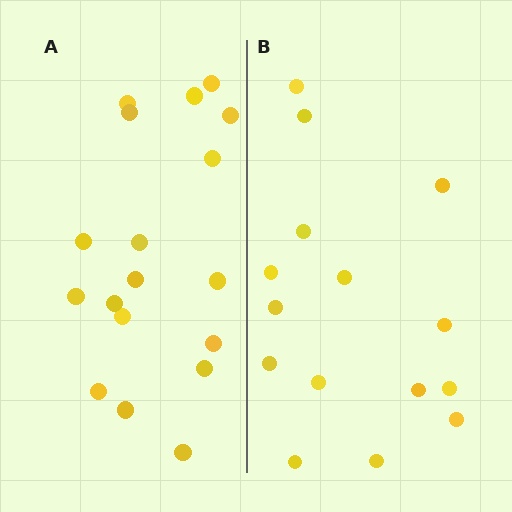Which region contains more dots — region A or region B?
Region A (the left region) has more dots.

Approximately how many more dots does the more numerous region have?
Region A has just a few more — roughly 2 or 3 more dots than region B.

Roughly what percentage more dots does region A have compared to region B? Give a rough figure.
About 20% more.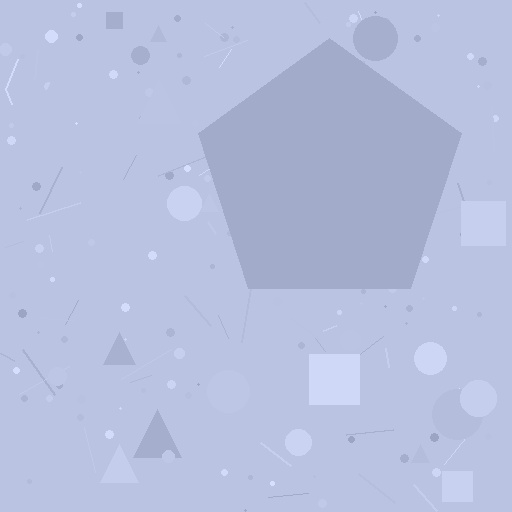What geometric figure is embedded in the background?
A pentagon is embedded in the background.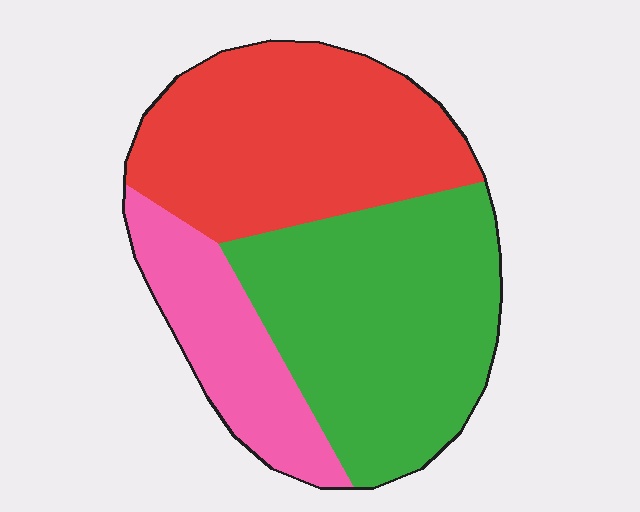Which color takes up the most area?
Green, at roughly 45%.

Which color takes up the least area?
Pink, at roughly 20%.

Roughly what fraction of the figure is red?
Red covers about 40% of the figure.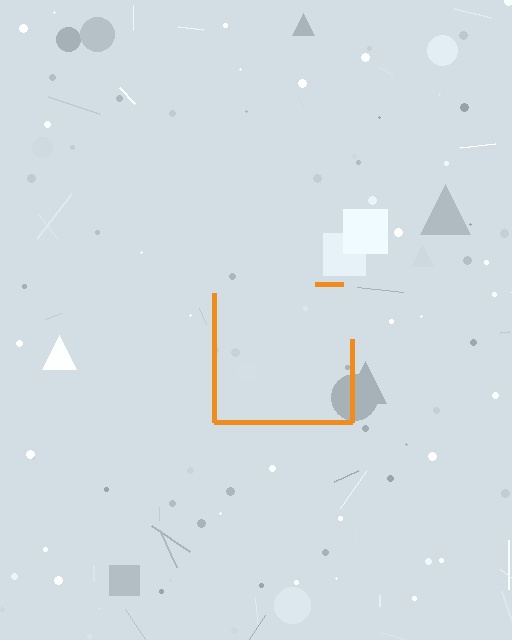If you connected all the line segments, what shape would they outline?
They would outline a square.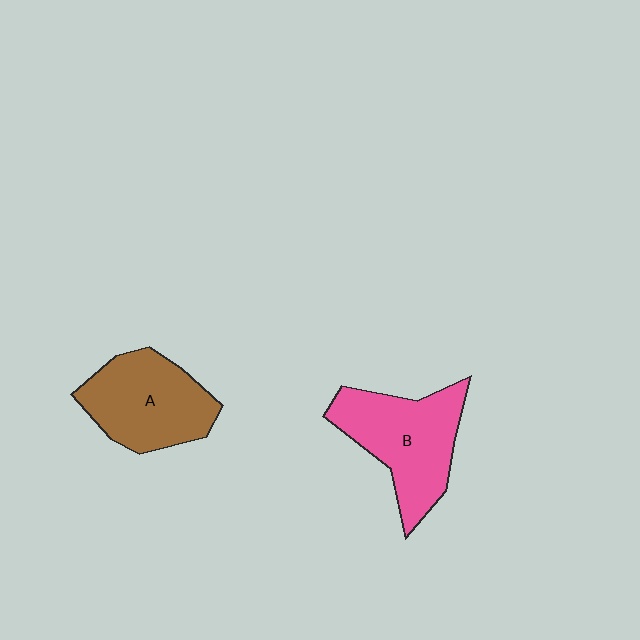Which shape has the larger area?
Shape B (pink).